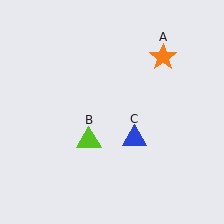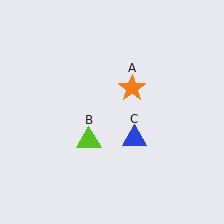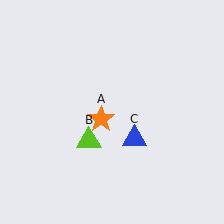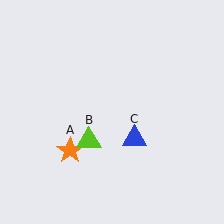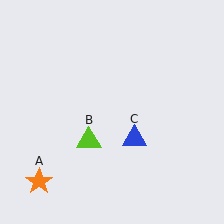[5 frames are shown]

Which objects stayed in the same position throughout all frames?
Lime triangle (object B) and blue triangle (object C) remained stationary.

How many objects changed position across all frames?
1 object changed position: orange star (object A).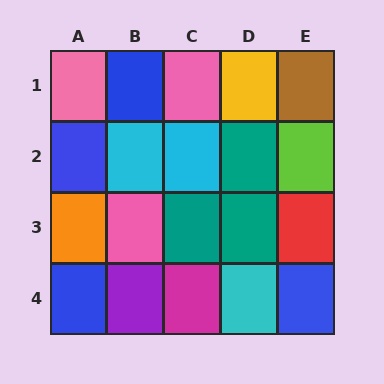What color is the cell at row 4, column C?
Magenta.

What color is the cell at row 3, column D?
Teal.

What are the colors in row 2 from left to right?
Blue, cyan, cyan, teal, lime.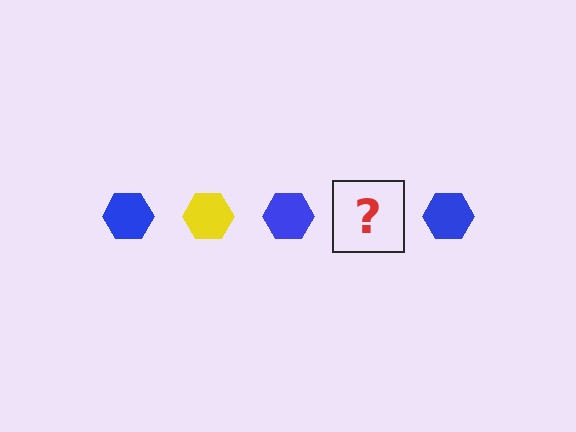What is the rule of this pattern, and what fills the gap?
The rule is that the pattern cycles through blue, yellow hexagons. The gap should be filled with a yellow hexagon.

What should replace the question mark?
The question mark should be replaced with a yellow hexagon.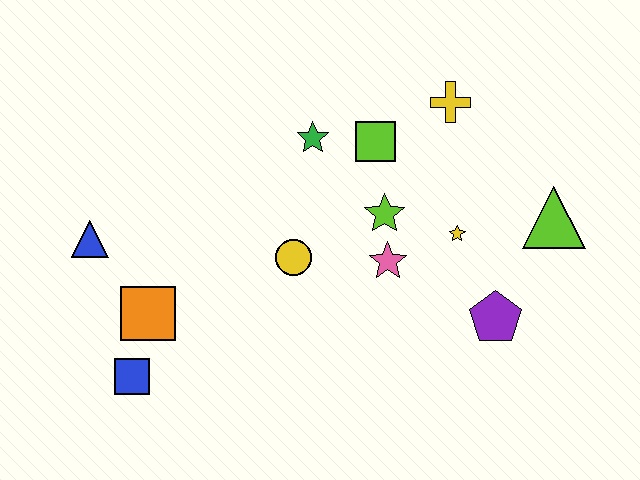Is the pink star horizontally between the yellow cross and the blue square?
Yes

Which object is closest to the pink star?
The lime star is closest to the pink star.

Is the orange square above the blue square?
Yes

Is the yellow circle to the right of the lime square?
No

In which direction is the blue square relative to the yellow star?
The blue square is to the left of the yellow star.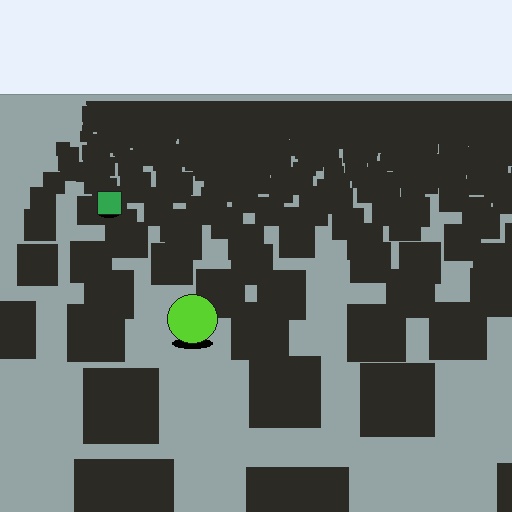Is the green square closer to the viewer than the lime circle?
No. The lime circle is closer — you can tell from the texture gradient: the ground texture is coarser near it.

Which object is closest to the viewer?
The lime circle is closest. The texture marks near it are larger and more spread out.